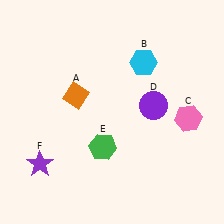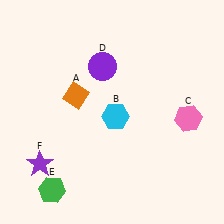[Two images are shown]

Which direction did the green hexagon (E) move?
The green hexagon (E) moved left.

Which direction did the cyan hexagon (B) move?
The cyan hexagon (B) moved down.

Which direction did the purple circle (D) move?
The purple circle (D) moved left.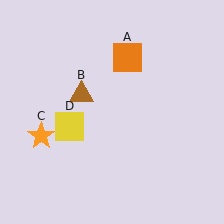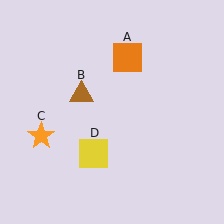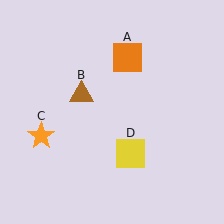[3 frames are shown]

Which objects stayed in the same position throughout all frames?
Orange square (object A) and brown triangle (object B) and orange star (object C) remained stationary.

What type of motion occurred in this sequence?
The yellow square (object D) rotated counterclockwise around the center of the scene.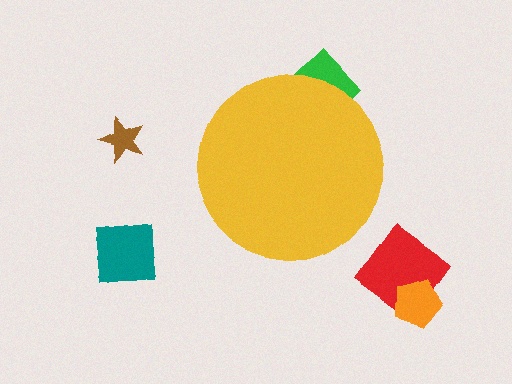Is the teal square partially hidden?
No, the teal square is fully visible.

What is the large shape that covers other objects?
A yellow circle.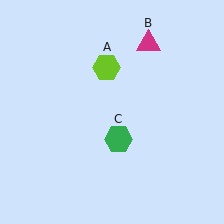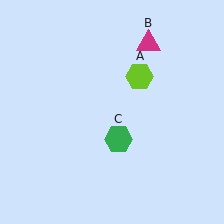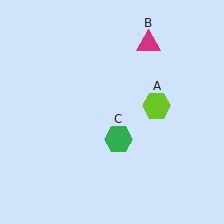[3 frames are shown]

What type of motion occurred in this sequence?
The lime hexagon (object A) rotated clockwise around the center of the scene.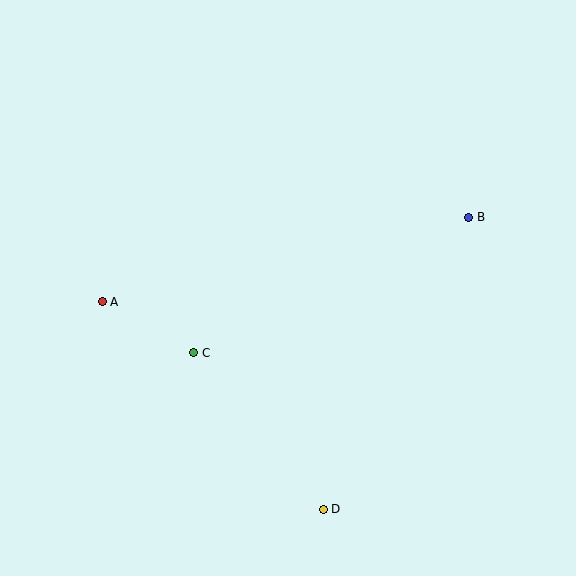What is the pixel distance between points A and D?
The distance between A and D is 303 pixels.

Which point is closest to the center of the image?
Point C at (194, 353) is closest to the center.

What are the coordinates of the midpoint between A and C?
The midpoint between A and C is at (148, 327).